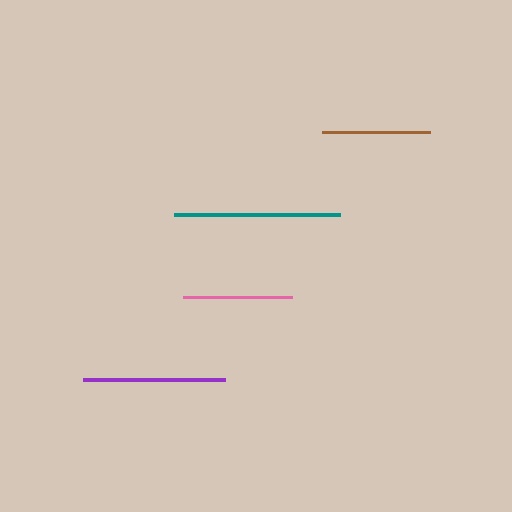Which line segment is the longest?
The teal line is the longest at approximately 167 pixels.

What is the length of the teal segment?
The teal segment is approximately 167 pixels long.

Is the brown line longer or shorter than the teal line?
The teal line is longer than the brown line.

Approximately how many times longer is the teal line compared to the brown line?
The teal line is approximately 1.5 times the length of the brown line.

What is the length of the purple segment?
The purple segment is approximately 142 pixels long.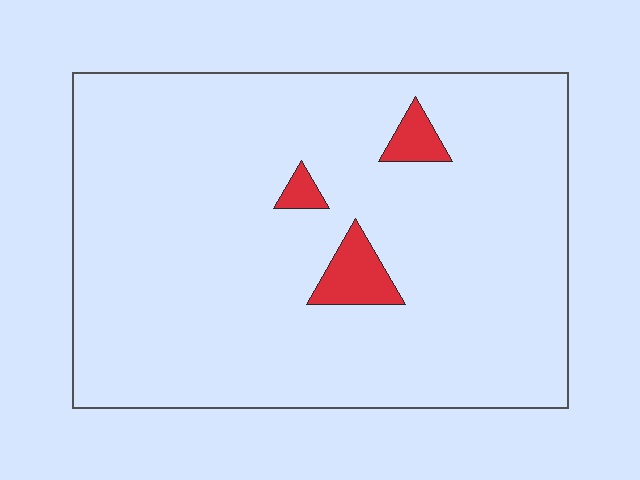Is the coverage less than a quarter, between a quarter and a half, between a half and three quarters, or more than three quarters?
Less than a quarter.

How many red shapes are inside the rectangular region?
3.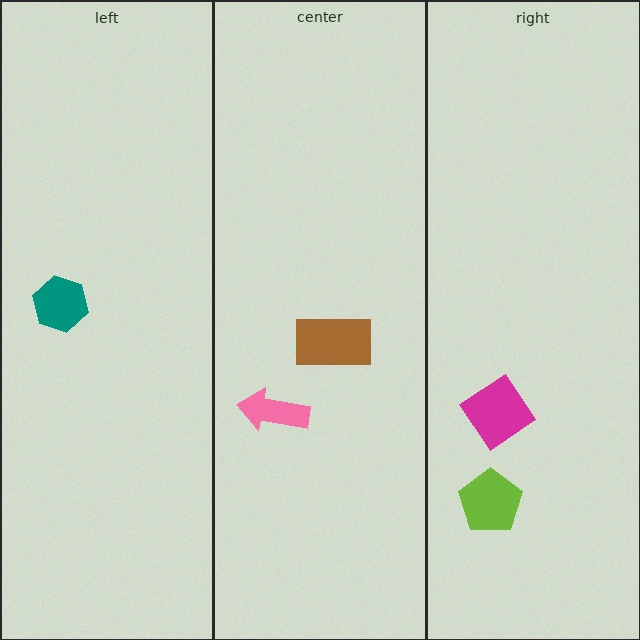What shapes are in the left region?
The teal hexagon.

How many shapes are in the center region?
2.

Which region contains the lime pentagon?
The right region.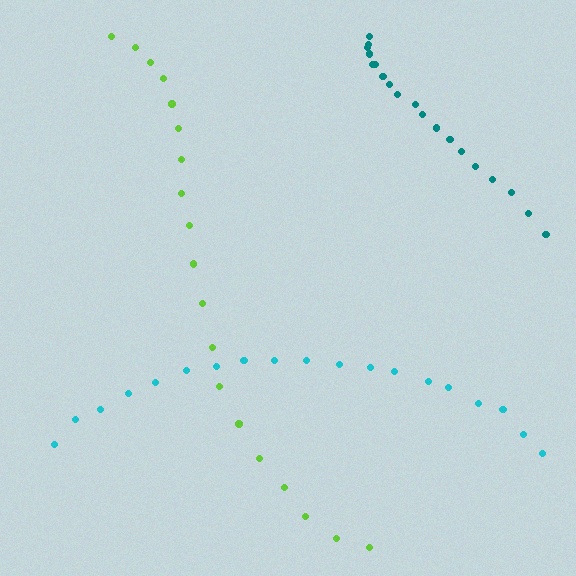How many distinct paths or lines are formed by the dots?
There are 3 distinct paths.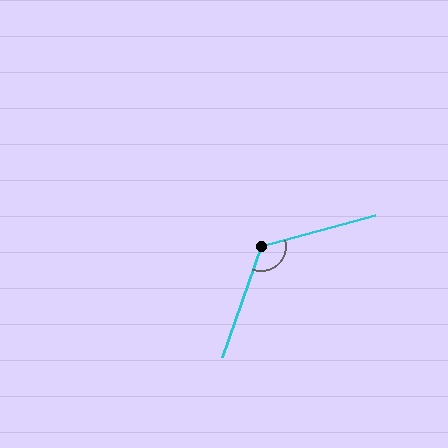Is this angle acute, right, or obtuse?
It is obtuse.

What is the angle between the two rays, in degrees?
Approximately 125 degrees.